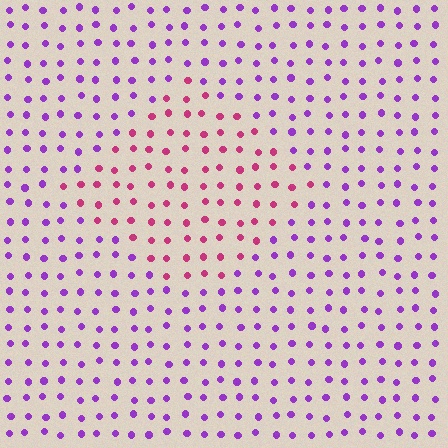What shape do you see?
I see a diamond.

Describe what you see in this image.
The image is filled with small purple elements in a uniform arrangement. A diamond-shaped region is visible where the elements are tinted to a slightly different hue, forming a subtle color boundary.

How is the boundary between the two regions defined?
The boundary is defined purely by a slight shift in hue (about 51 degrees). Spacing, size, and orientation are identical on both sides.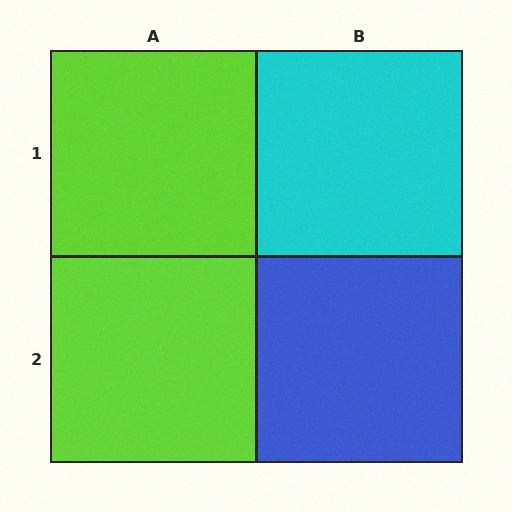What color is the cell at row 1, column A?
Lime.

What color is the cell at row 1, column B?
Cyan.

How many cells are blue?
1 cell is blue.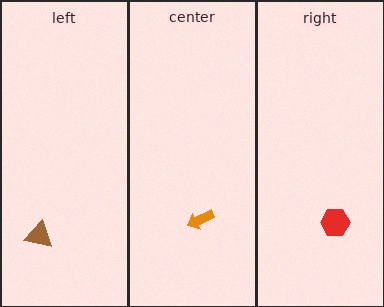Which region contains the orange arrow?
The center region.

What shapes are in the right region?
The red hexagon.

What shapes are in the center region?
The orange arrow.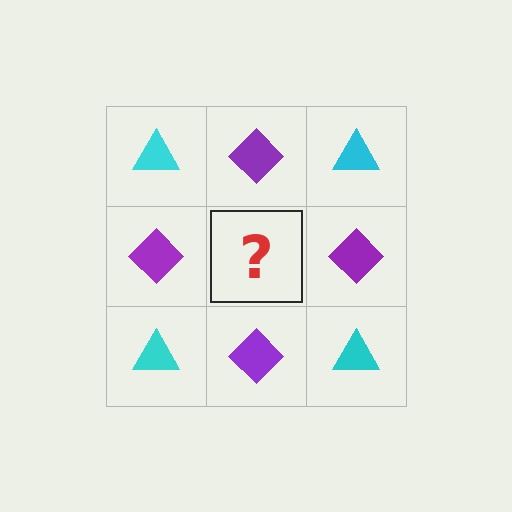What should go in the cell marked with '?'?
The missing cell should contain a cyan triangle.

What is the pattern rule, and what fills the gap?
The rule is that it alternates cyan triangle and purple diamond in a checkerboard pattern. The gap should be filled with a cyan triangle.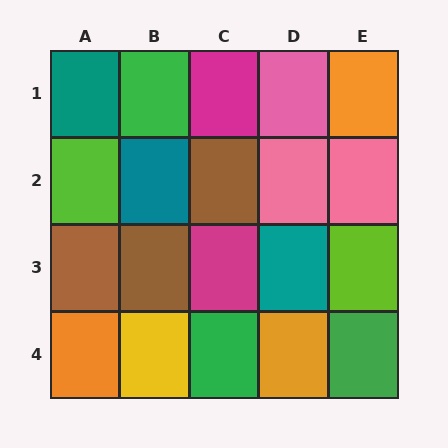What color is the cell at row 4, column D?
Orange.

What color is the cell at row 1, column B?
Green.